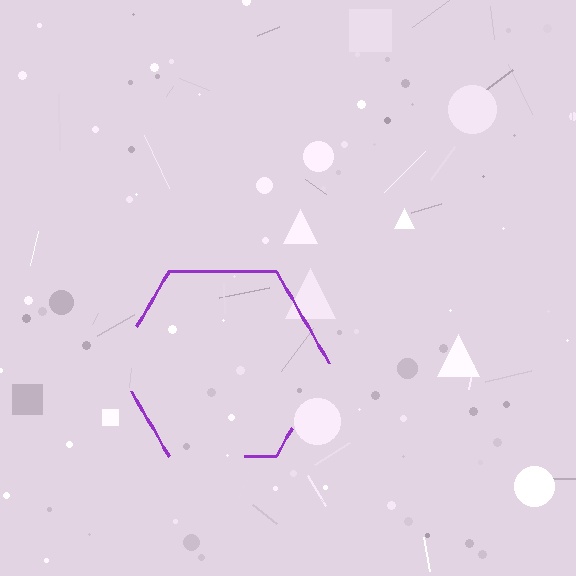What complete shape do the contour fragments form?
The contour fragments form a hexagon.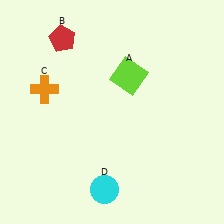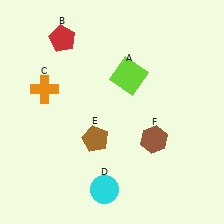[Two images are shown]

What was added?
A brown pentagon (E), a brown hexagon (F) were added in Image 2.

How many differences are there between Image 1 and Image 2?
There are 2 differences between the two images.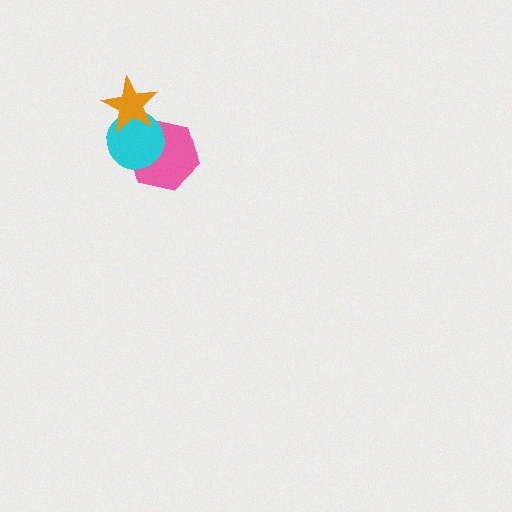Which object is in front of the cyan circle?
The orange star is in front of the cyan circle.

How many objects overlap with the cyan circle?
2 objects overlap with the cyan circle.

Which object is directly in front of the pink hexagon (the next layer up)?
The cyan circle is directly in front of the pink hexagon.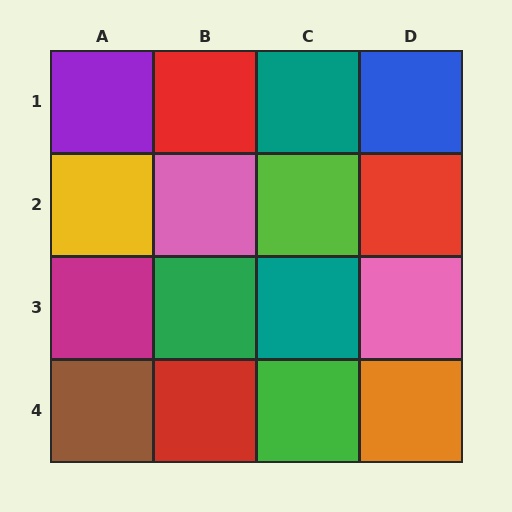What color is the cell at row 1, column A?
Purple.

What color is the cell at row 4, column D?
Orange.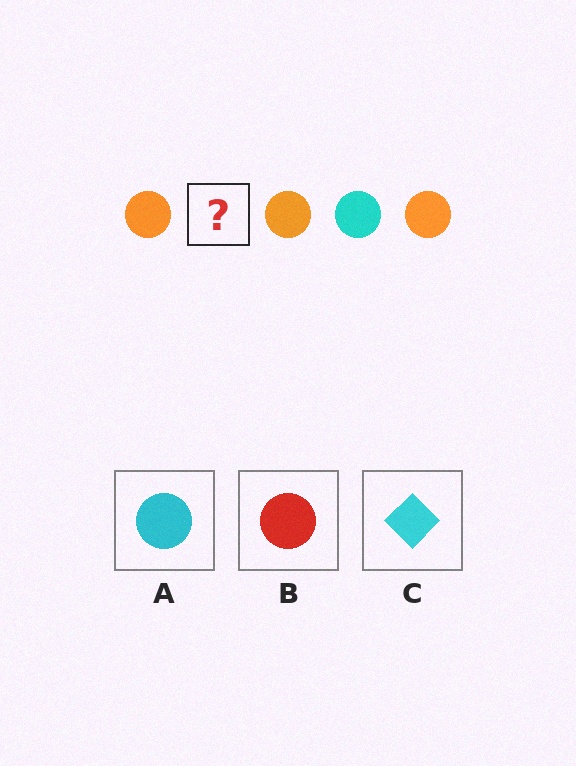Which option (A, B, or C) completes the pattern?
A.